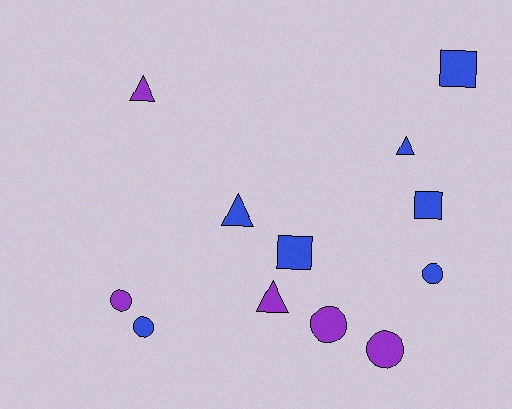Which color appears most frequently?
Blue, with 7 objects.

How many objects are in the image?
There are 12 objects.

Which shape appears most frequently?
Circle, with 5 objects.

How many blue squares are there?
There are 3 blue squares.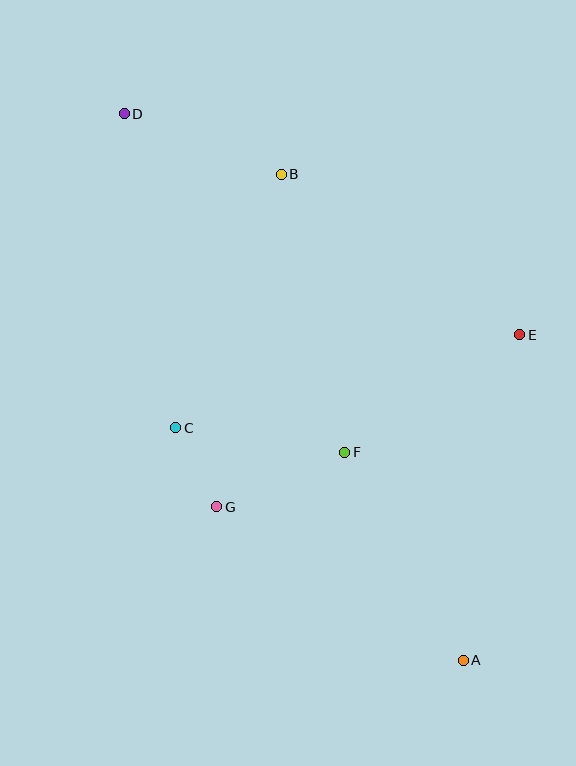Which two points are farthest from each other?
Points A and D are farthest from each other.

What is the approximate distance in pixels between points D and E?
The distance between D and E is approximately 453 pixels.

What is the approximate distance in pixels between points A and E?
The distance between A and E is approximately 331 pixels.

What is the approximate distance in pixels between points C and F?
The distance between C and F is approximately 171 pixels.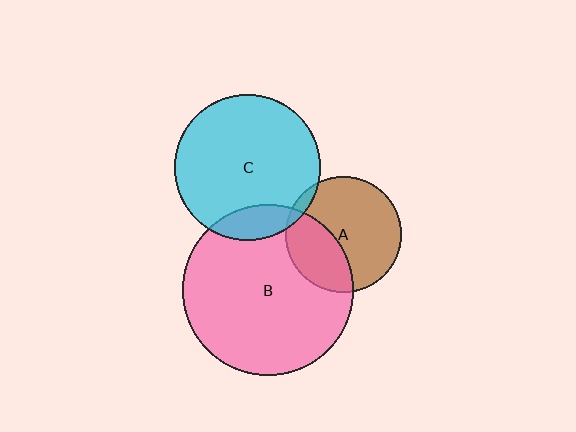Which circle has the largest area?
Circle B (pink).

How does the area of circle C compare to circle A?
Approximately 1.6 times.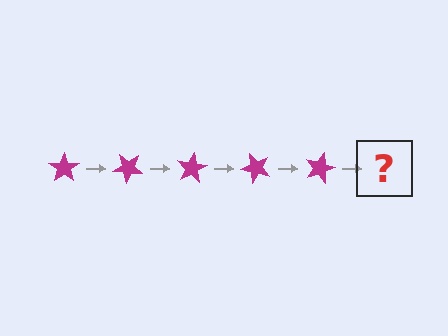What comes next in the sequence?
The next element should be a magenta star rotated 200 degrees.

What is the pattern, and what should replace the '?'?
The pattern is that the star rotates 40 degrees each step. The '?' should be a magenta star rotated 200 degrees.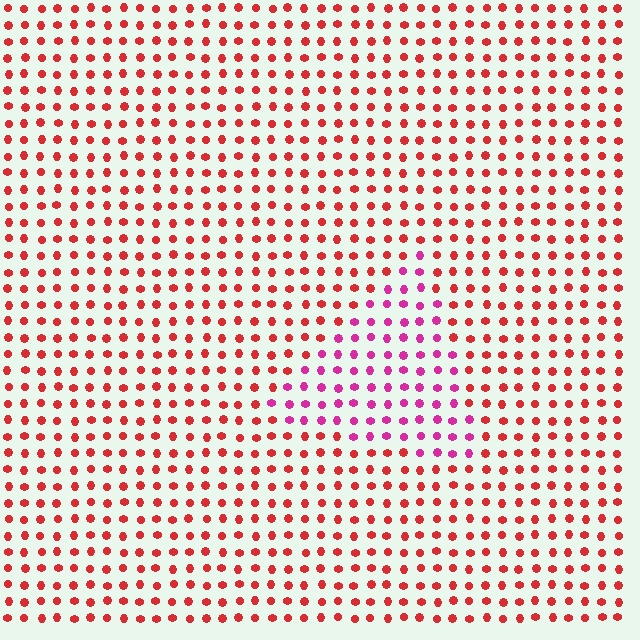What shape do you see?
I see a triangle.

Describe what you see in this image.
The image is filled with small red elements in a uniform arrangement. A triangle-shaped region is visible where the elements are tinted to a slightly different hue, forming a subtle color boundary.